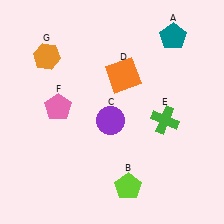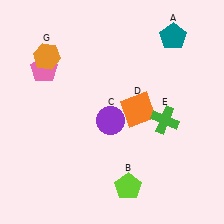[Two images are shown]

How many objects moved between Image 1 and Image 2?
2 objects moved between the two images.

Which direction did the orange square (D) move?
The orange square (D) moved down.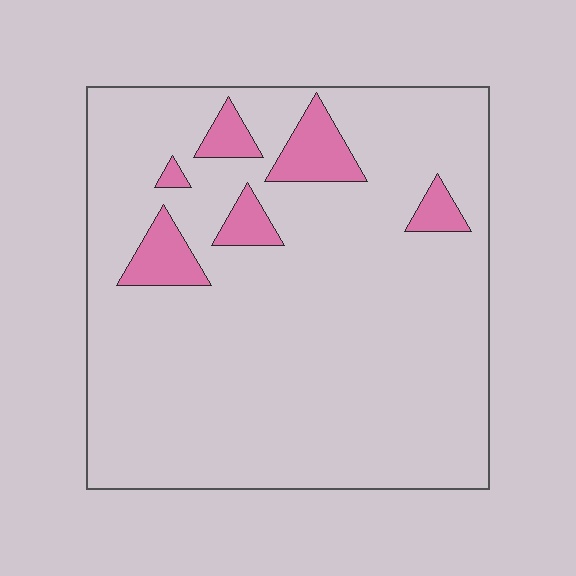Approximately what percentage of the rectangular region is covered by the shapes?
Approximately 10%.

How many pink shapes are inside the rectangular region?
6.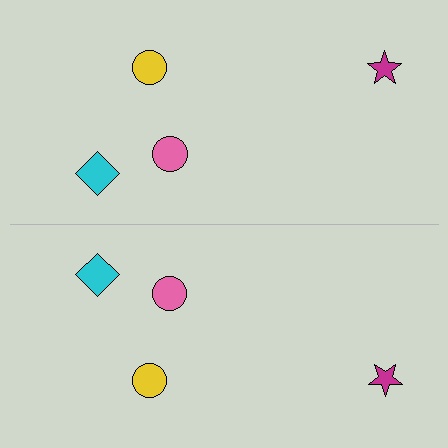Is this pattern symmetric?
Yes, this pattern has bilateral (reflection) symmetry.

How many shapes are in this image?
There are 8 shapes in this image.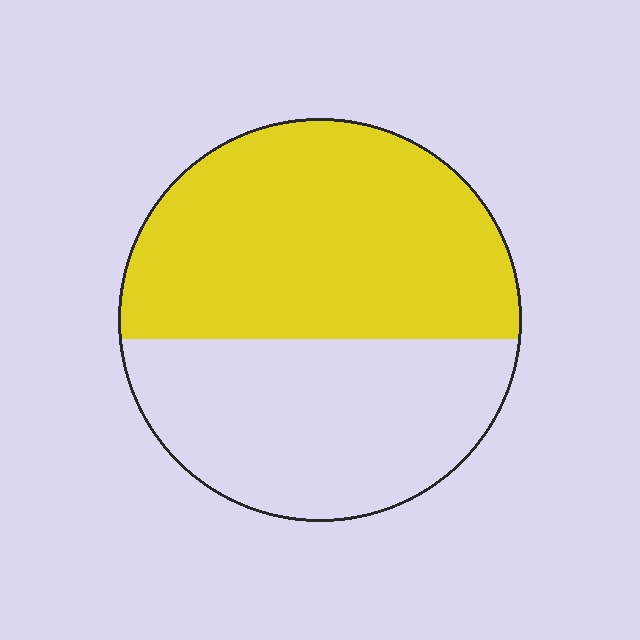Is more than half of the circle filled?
Yes.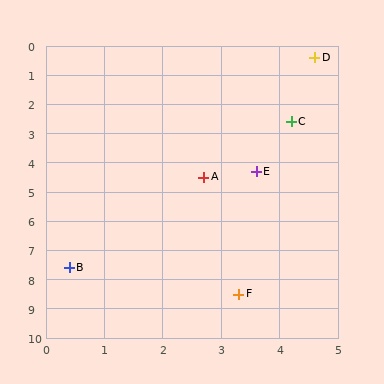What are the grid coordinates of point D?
Point D is at approximately (4.6, 0.4).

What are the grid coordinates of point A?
Point A is at approximately (2.7, 4.5).